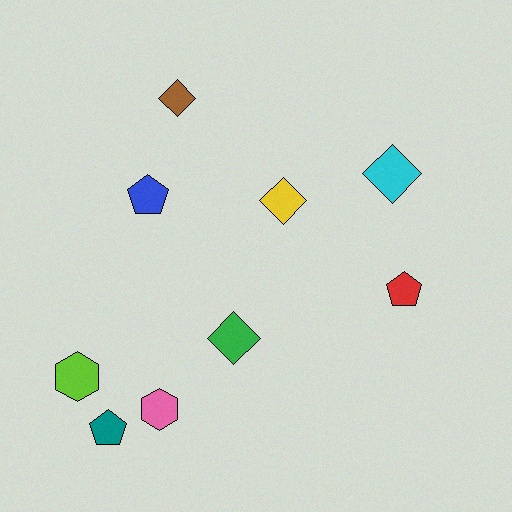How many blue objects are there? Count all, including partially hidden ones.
There is 1 blue object.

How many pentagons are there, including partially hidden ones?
There are 3 pentagons.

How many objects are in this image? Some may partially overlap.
There are 9 objects.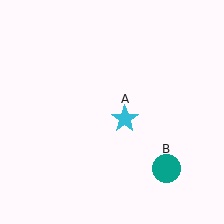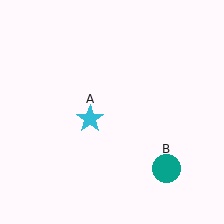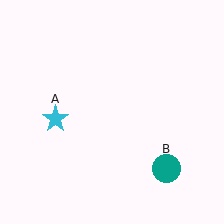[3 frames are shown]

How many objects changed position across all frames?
1 object changed position: cyan star (object A).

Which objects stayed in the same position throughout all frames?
Teal circle (object B) remained stationary.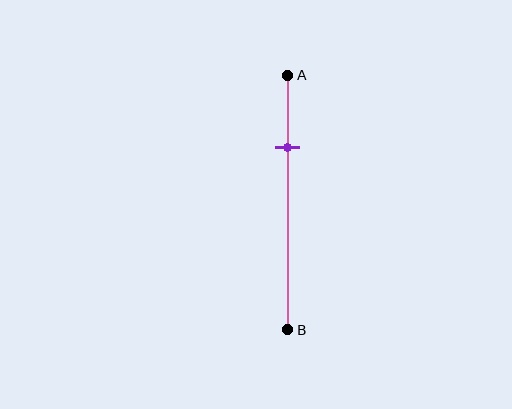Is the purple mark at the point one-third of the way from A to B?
No, the mark is at about 30% from A, not at the 33% one-third point.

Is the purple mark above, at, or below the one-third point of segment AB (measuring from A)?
The purple mark is above the one-third point of segment AB.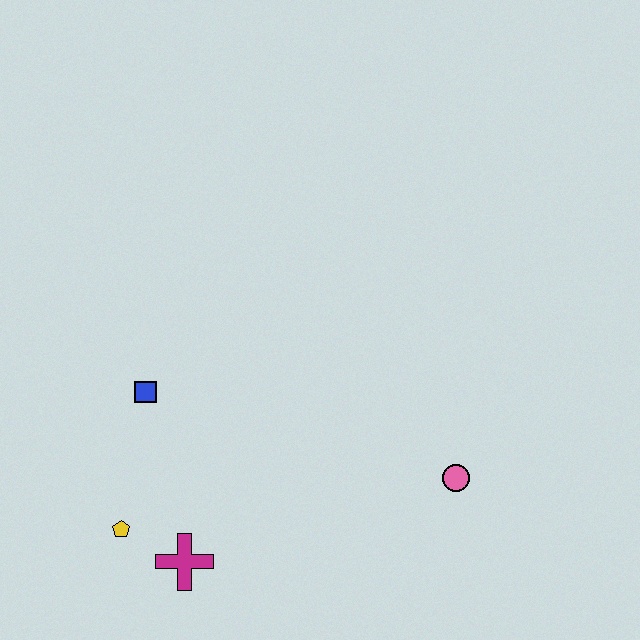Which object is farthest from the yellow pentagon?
The pink circle is farthest from the yellow pentagon.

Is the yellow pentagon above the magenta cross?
Yes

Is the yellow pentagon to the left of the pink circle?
Yes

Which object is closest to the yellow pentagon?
The magenta cross is closest to the yellow pentagon.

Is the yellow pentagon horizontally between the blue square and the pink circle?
No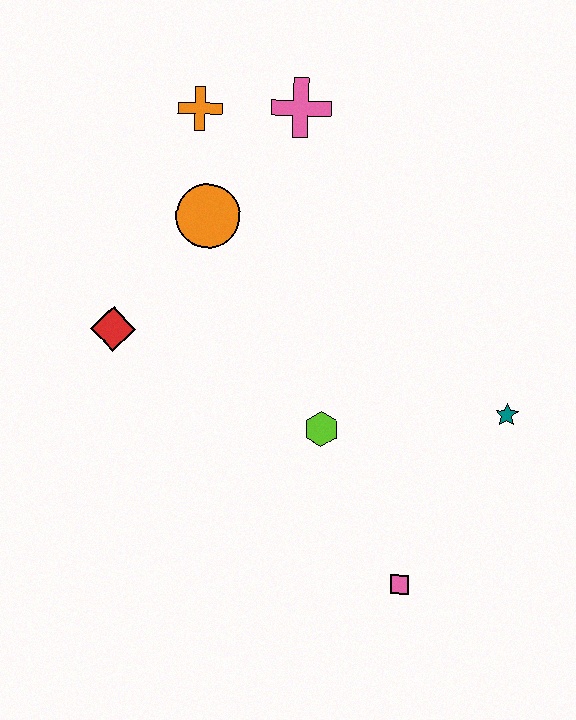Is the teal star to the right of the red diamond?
Yes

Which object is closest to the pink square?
The lime hexagon is closest to the pink square.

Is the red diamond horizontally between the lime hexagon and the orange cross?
No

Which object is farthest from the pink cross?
The pink square is farthest from the pink cross.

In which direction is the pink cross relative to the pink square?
The pink cross is above the pink square.